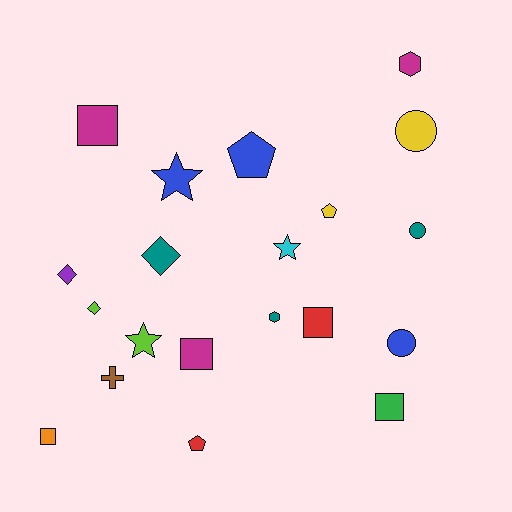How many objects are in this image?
There are 20 objects.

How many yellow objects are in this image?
There are 2 yellow objects.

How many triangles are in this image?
There are no triangles.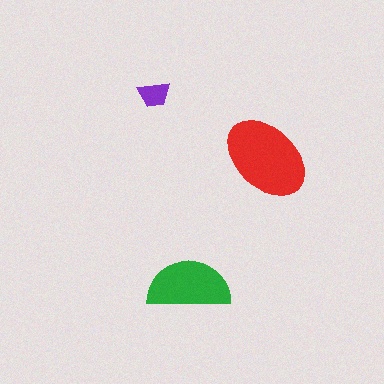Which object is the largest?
The red ellipse.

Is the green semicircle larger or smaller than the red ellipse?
Smaller.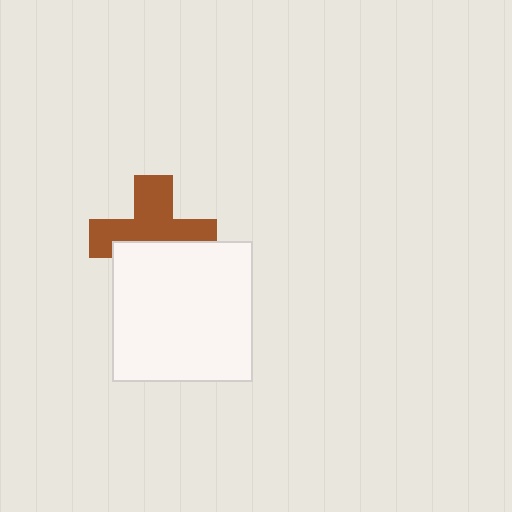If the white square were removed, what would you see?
You would see the complete brown cross.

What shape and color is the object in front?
The object in front is a white square.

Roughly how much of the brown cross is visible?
About half of it is visible (roughly 58%).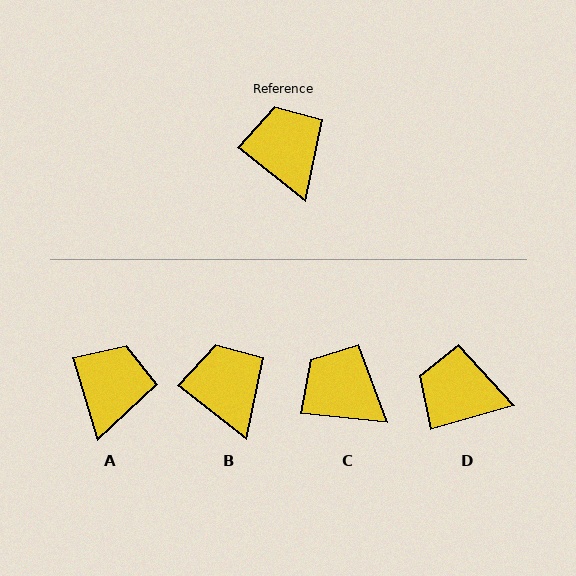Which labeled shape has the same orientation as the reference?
B.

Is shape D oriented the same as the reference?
No, it is off by about 54 degrees.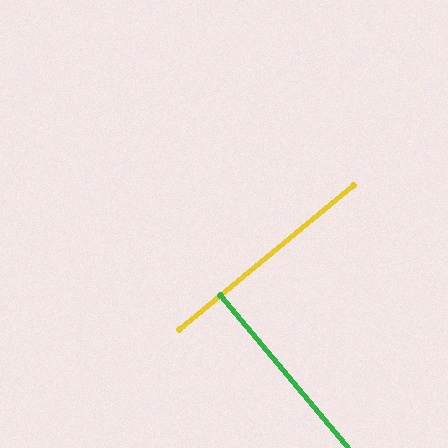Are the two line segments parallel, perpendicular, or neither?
Perpendicular — they meet at approximately 90°.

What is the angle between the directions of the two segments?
Approximately 90 degrees.